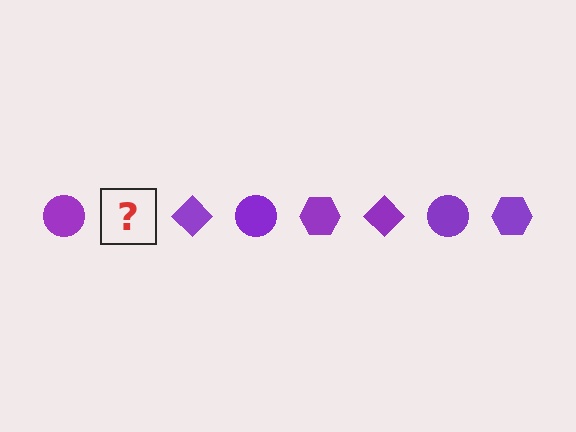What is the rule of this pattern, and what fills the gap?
The rule is that the pattern cycles through circle, hexagon, diamond shapes in purple. The gap should be filled with a purple hexagon.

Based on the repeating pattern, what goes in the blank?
The blank should be a purple hexagon.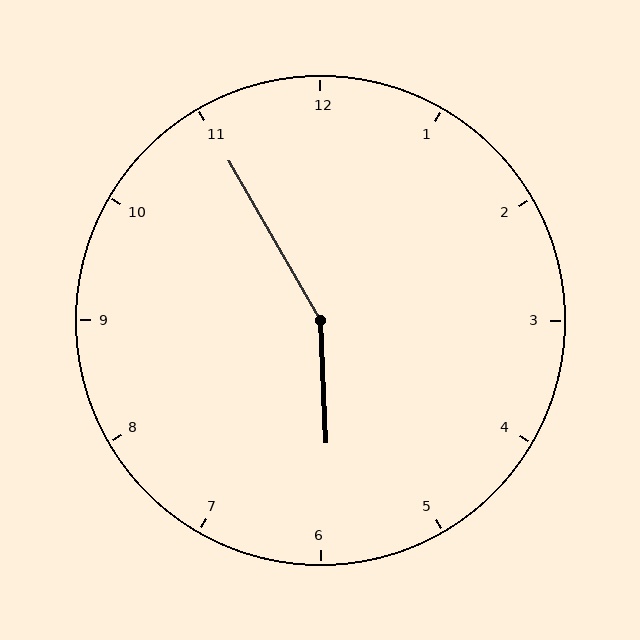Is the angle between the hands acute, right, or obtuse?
It is obtuse.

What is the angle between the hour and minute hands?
Approximately 152 degrees.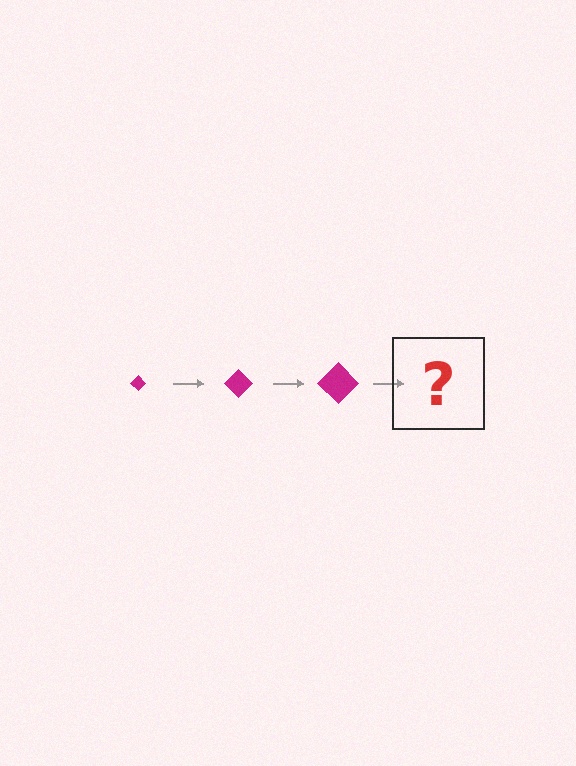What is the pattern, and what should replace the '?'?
The pattern is that the diamond gets progressively larger each step. The '?' should be a magenta diamond, larger than the previous one.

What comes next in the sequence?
The next element should be a magenta diamond, larger than the previous one.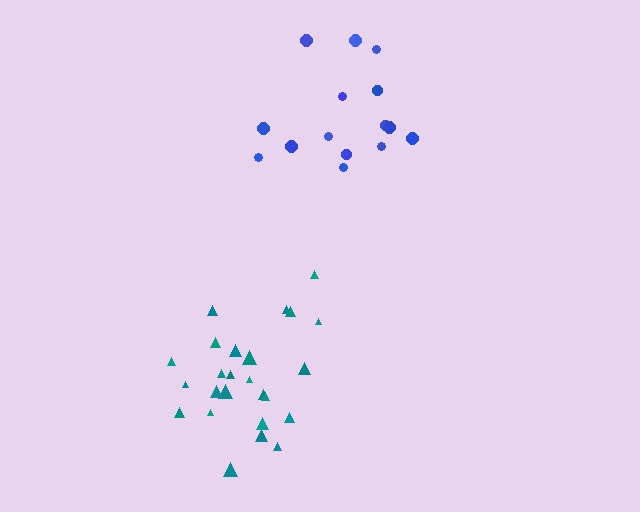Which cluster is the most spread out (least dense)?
Blue.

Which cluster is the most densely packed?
Teal.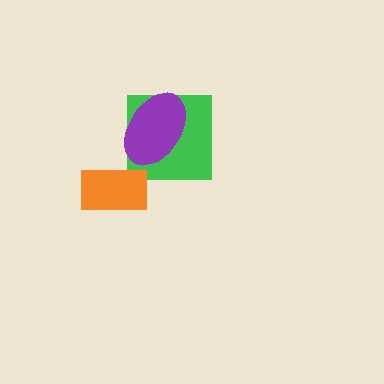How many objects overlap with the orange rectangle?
0 objects overlap with the orange rectangle.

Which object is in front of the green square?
The purple ellipse is in front of the green square.